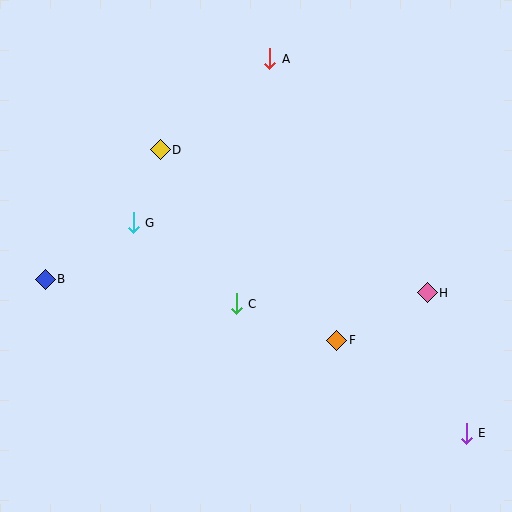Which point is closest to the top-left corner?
Point D is closest to the top-left corner.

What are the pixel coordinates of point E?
Point E is at (466, 433).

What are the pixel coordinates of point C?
Point C is at (236, 304).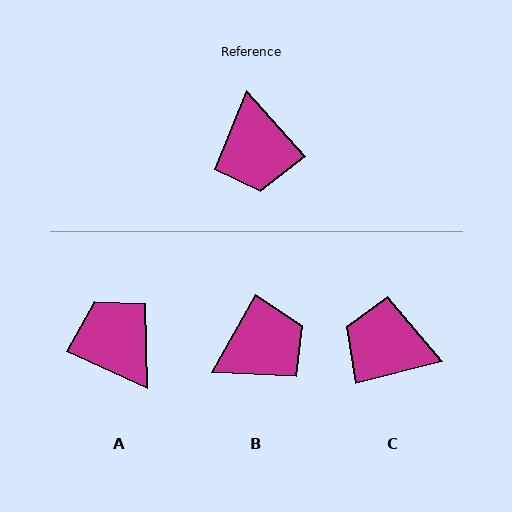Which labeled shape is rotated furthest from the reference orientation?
A, about 157 degrees away.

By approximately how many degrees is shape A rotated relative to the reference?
Approximately 157 degrees clockwise.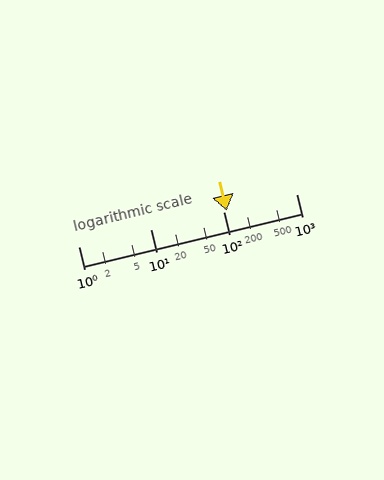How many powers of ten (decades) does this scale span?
The scale spans 3 decades, from 1 to 1000.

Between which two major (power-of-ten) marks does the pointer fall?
The pointer is between 100 and 1000.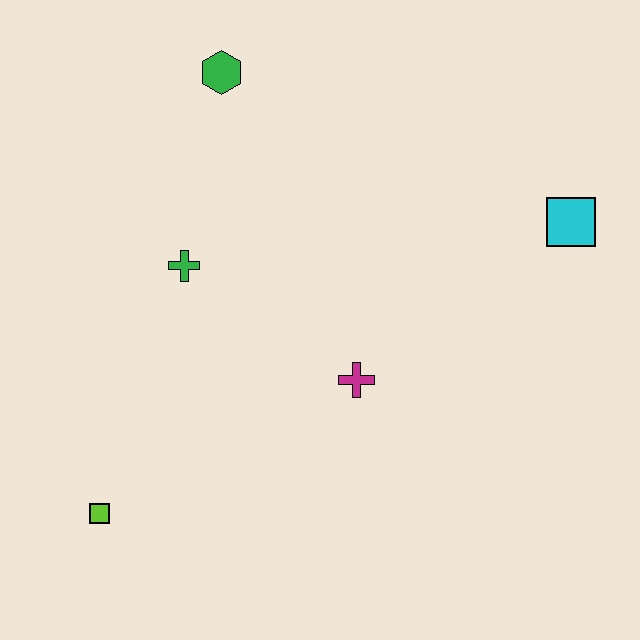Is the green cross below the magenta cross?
No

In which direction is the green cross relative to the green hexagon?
The green cross is below the green hexagon.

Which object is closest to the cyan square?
The magenta cross is closest to the cyan square.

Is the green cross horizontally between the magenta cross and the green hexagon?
No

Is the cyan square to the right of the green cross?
Yes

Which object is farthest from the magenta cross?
The green hexagon is farthest from the magenta cross.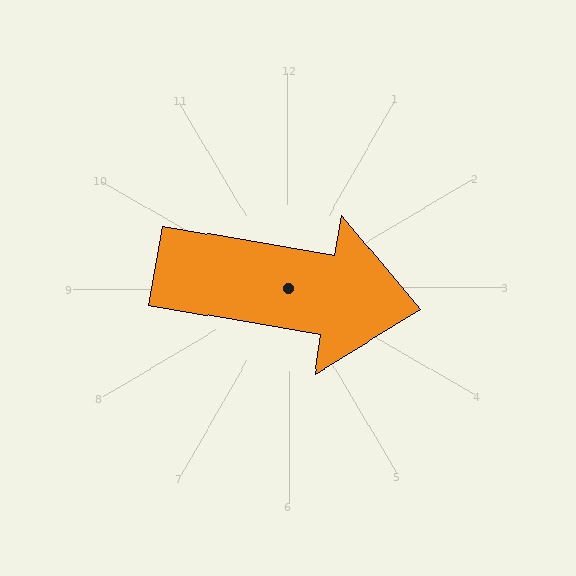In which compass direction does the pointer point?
East.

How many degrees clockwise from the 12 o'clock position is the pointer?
Approximately 100 degrees.